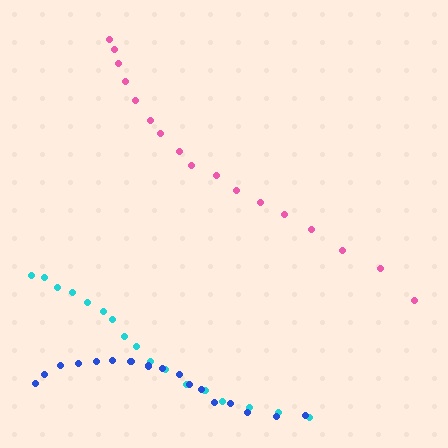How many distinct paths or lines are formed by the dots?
There are 3 distinct paths.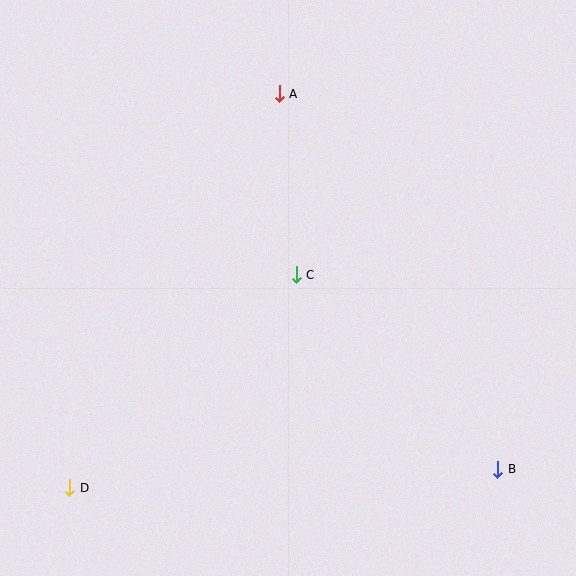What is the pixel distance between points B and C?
The distance between B and C is 280 pixels.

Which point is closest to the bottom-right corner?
Point B is closest to the bottom-right corner.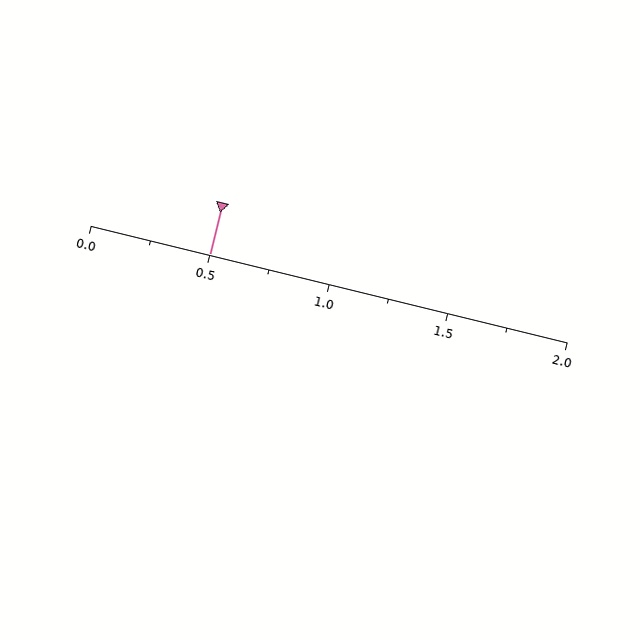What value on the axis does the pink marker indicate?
The marker indicates approximately 0.5.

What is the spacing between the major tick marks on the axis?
The major ticks are spaced 0.5 apart.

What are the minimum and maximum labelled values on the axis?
The axis runs from 0.0 to 2.0.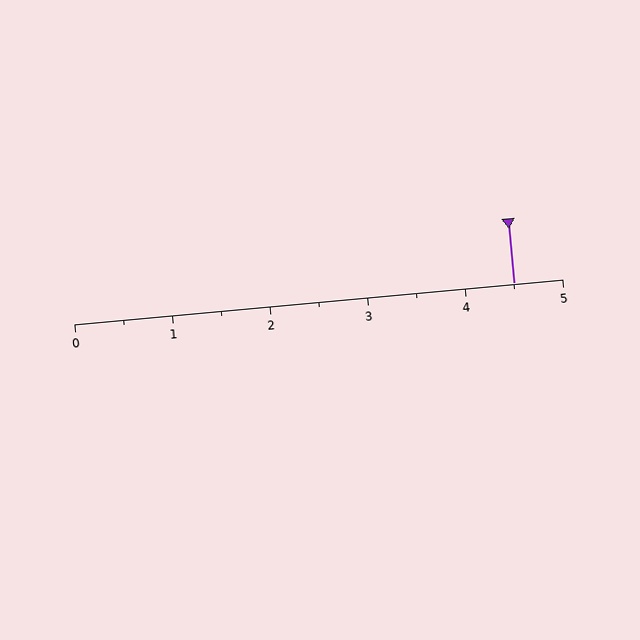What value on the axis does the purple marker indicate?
The marker indicates approximately 4.5.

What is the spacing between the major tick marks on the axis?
The major ticks are spaced 1 apart.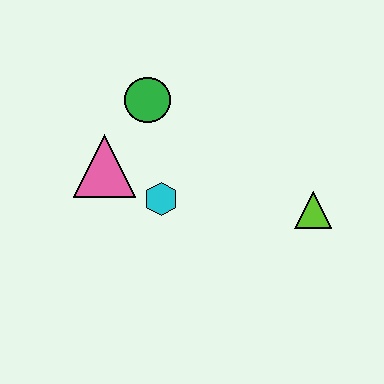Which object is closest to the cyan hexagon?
The pink triangle is closest to the cyan hexagon.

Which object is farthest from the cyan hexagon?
The lime triangle is farthest from the cyan hexagon.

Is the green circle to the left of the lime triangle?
Yes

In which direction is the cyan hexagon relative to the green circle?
The cyan hexagon is below the green circle.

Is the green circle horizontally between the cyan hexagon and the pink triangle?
Yes